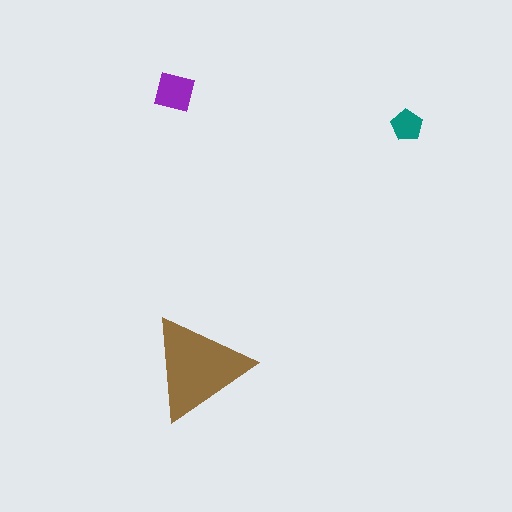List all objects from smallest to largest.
The teal pentagon, the purple square, the brown triangle.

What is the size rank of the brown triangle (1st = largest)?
1st.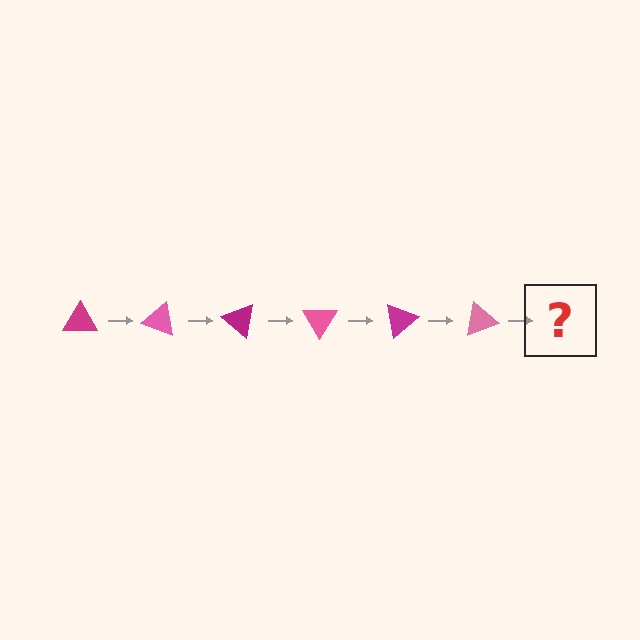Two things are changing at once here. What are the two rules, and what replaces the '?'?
The two rules are that it rotates 20 degrees each step and the color cycles through magenta and pink. The '?' should be a magenta triangle, rotated 120 degrees from the start.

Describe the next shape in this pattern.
It should be a magenta triangle, rotated 120 degrees from the start.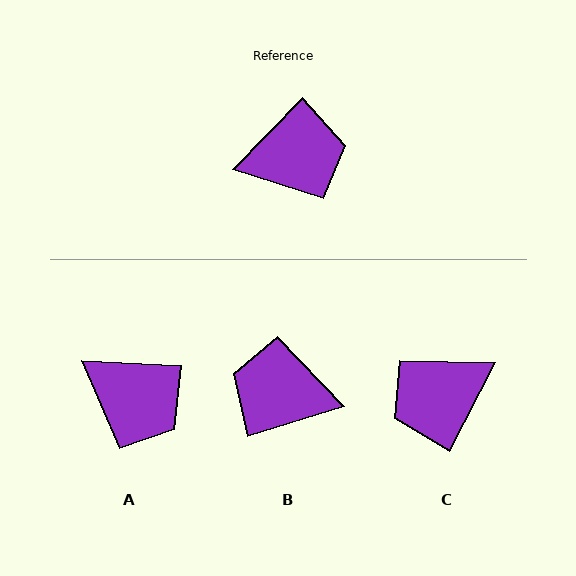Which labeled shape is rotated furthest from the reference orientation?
C, about 163 degrees away.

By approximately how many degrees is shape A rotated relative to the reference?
Approximately 49 degrees clockwise.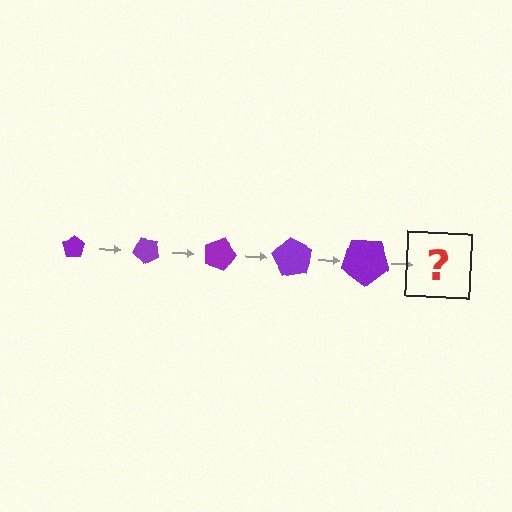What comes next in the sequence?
The next element should be a pentagon, larger than the previous one and rotated 225 degrees from the start.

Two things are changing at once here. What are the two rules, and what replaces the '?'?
The two rules are that the pentagon grows larger each step and it rotates 45 degrees each step. The '?' should be a pentagon, larger than the previous one and rotated 225 degrees from the start.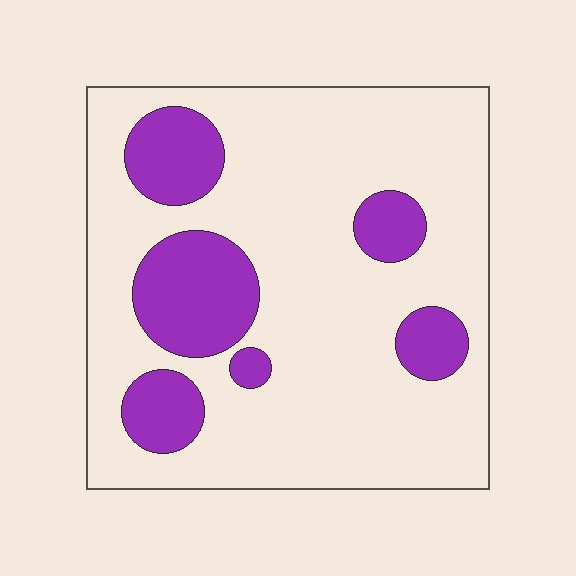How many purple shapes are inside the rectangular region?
6.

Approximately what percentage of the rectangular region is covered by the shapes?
Approximately 20%.